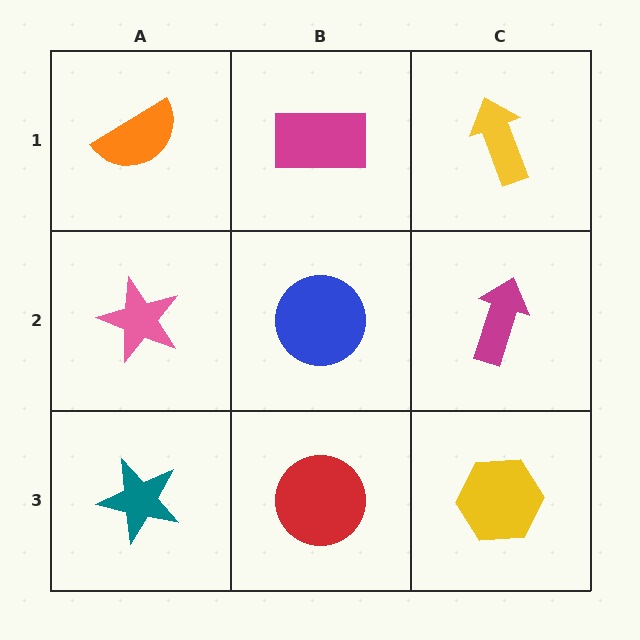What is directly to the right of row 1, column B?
A yellow arrow.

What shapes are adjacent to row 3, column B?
A blue circle (row 2, column B), a teal star (row 3, column A), a yellow hexagon (row 3, column C).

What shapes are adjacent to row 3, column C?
A magenta arrow (row 2, column C), a red circle (row 3, column B).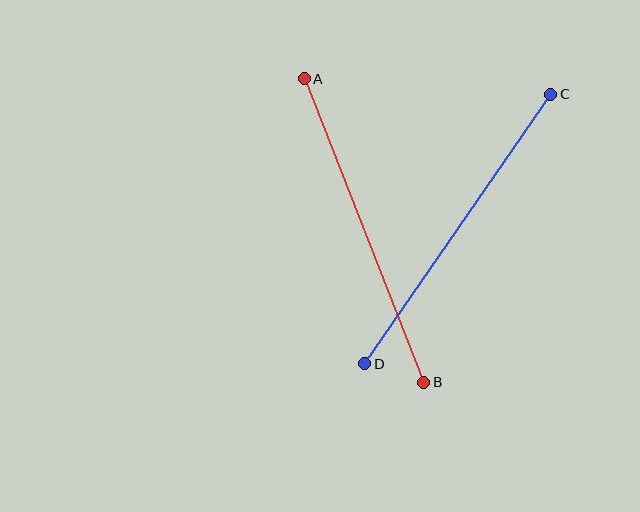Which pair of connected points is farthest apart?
Points C and D are farthest apart.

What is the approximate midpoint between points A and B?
The midpoint is at approximately (364, 231) pixels.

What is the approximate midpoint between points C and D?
The midpoint is at approximately (458, 229) pixels.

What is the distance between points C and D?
The distance is approximately 328 pixels.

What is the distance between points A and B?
The distance is approximately 326 pixels.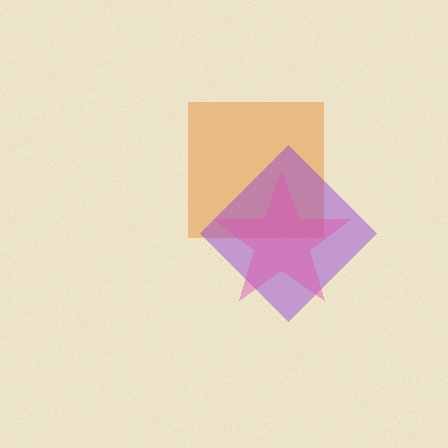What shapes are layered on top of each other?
The layered shapes are: an orange square, a purple diamond, a pink star.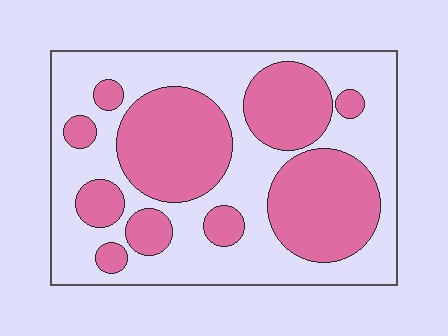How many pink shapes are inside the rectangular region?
10.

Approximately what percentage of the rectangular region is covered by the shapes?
Approximately 45%.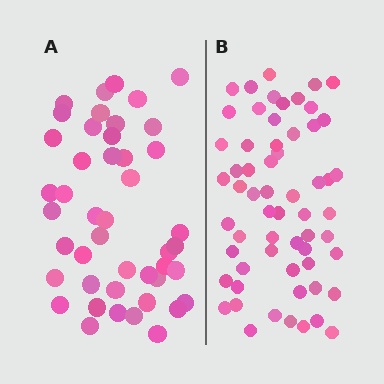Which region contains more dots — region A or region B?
Region B (the right region) has more dots.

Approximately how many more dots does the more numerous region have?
Region B has approximately 15 more dots than region A.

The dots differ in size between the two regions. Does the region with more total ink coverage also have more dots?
No. Region A has more total ink coverage because its dots are larger, but region B actually contains more individual dots. Total area can be misleading — the number of items is what matters here.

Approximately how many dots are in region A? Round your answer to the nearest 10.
About 40 dots. (The exact count is 45, which rounds to 40.)